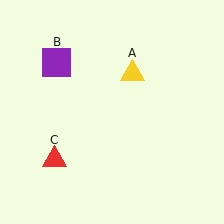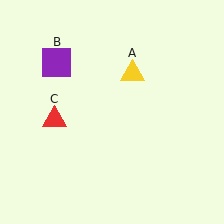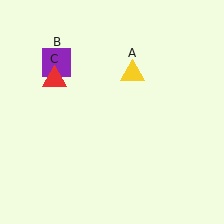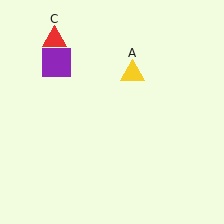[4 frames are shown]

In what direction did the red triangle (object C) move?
The red triangle (object C) moved up.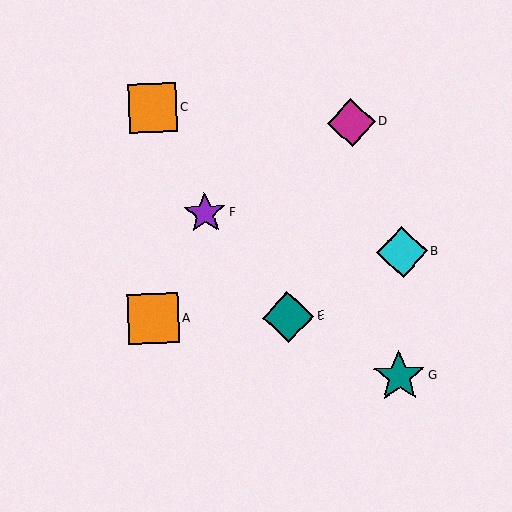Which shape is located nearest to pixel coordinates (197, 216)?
The purple star (labeled F) at (205, 213) is nearest to that location.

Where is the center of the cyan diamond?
The center of the cyan diamond is at (402, 252).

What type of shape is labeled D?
Shape D is a magenta diamond.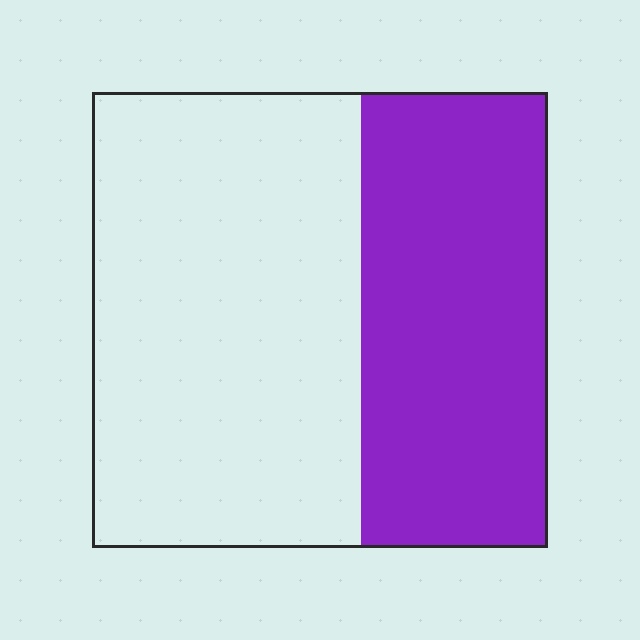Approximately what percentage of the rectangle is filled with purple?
Approximately 40%.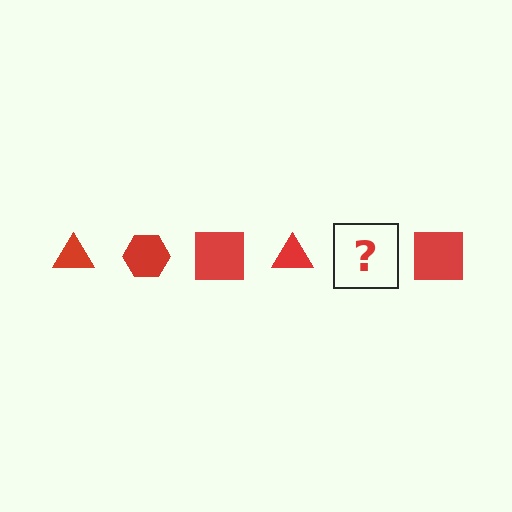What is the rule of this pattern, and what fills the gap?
The rule is that the pattern cycles through triangle, hexagon, square shapes in red. The gap should be filled with a red hexagon.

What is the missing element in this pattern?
The missing element is a red hexagon.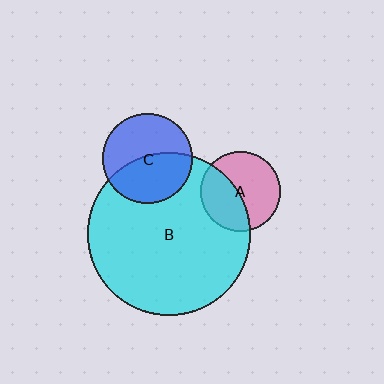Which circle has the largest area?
Circle B (cyan).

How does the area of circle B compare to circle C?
Approximately 3.3 times.